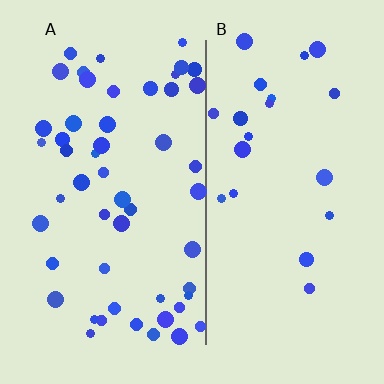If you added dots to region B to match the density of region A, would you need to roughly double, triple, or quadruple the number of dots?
Approximately double.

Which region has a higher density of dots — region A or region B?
A (the left).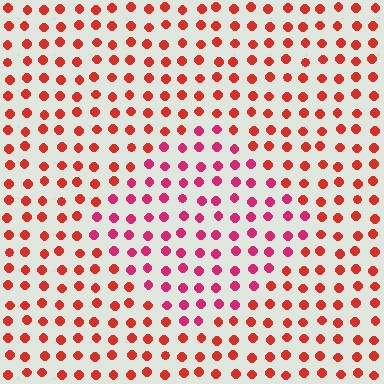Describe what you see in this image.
The image is filled with small red elements in a uniform arrangement. A diamond-shaped region is visible where the elements are tinted to a slightly different hue, forming a subtle color boundary.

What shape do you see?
I see a diamond.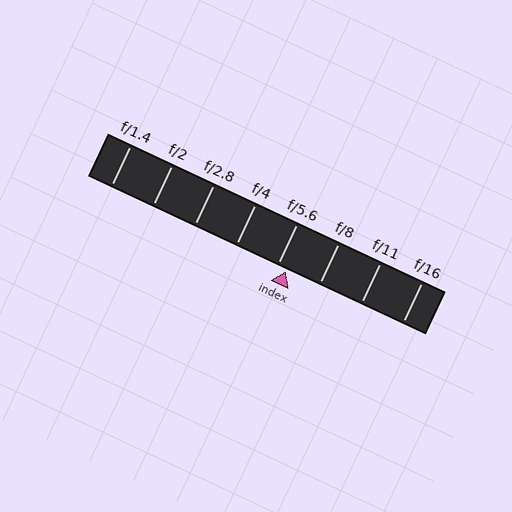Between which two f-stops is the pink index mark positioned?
The index mark is between f/5.6 and f/8.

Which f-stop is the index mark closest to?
The index mark is closest to f/5.6.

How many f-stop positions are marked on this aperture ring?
There are 8 f-stop positions marked.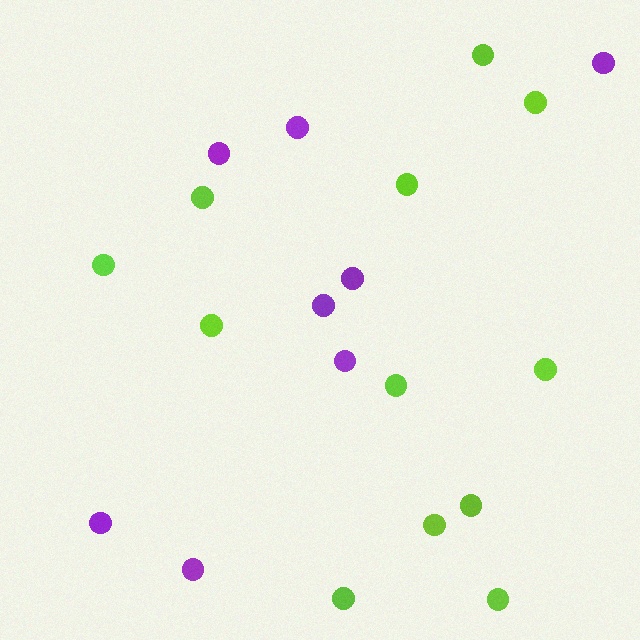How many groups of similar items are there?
There are 2 groups: one group of purple circles (8) and one group of lime circles (12).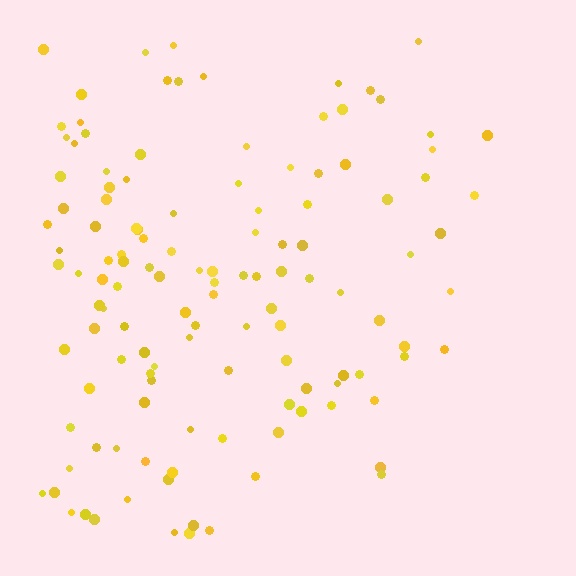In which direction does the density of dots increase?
From right to left, with the left side densest.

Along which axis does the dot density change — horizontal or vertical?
Horizontal.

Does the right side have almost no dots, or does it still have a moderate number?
Still a moderate number, just noticeably fewer than the left.